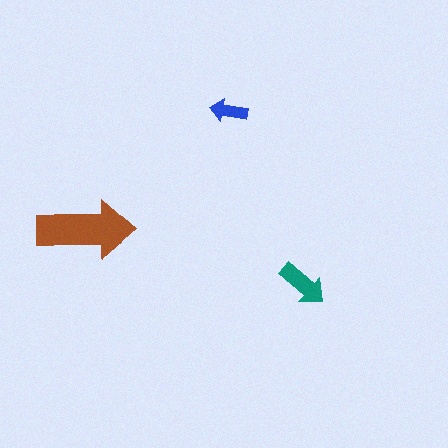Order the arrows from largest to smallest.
the brown one, the teal one, the blue one.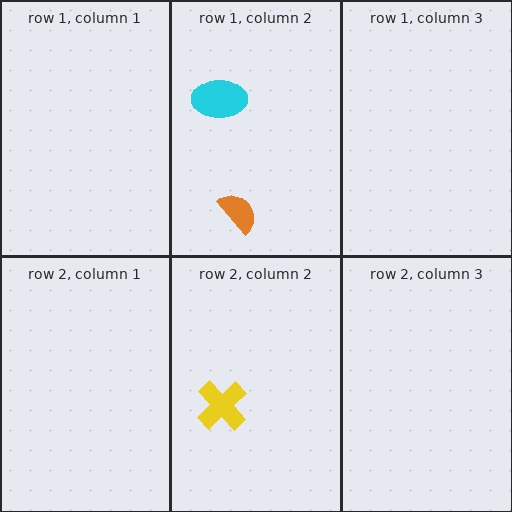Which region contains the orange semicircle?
The row 1, column 2 region.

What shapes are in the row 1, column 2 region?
The orange semicircle, the cyan ellipse.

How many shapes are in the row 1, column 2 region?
2.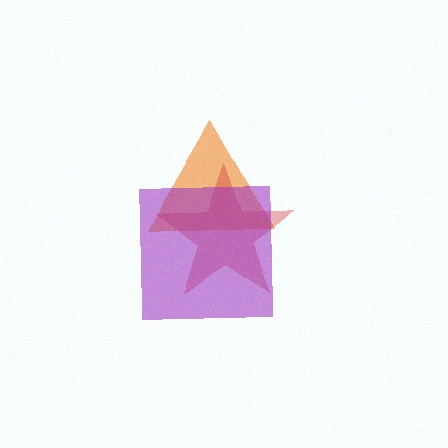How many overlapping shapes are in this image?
There are 3 overlapping shapes in the image.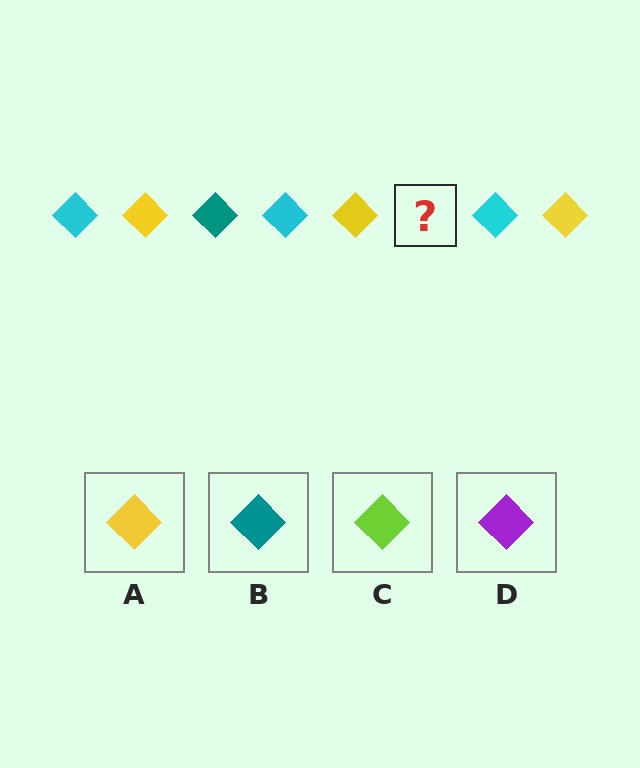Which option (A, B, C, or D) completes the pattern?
B.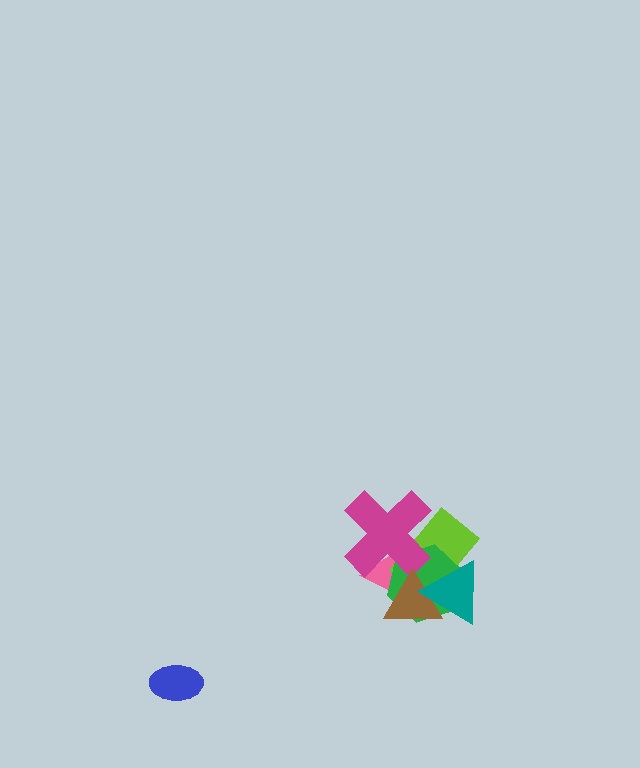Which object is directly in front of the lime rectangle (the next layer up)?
The green hexagon is directly in front of the lime rectangle.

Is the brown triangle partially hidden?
Yes, it is partially covered by another shape.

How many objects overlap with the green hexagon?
5 objects overlap with the green hexagon.